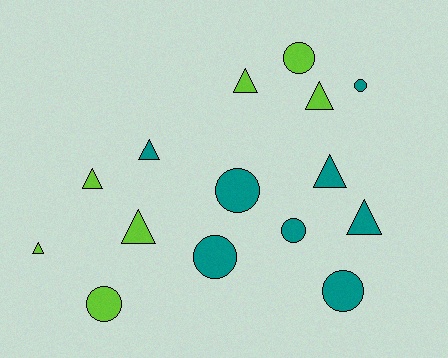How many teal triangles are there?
There are 3 teal triangles.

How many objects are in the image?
There are 15 objects.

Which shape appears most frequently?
Triangle, with 8 objects.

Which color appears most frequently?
Teal, with 8 objects.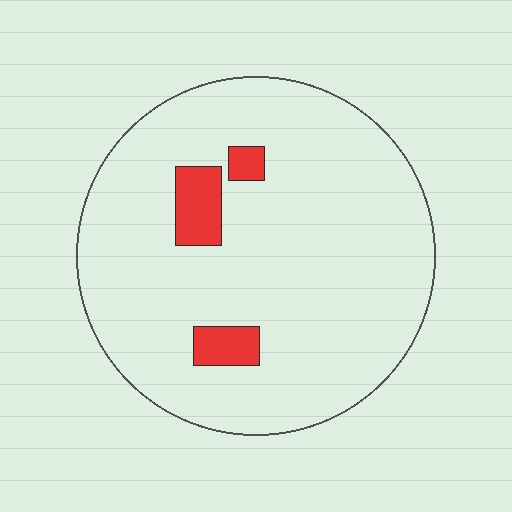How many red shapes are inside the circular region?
3.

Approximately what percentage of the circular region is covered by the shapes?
Approximately 10%.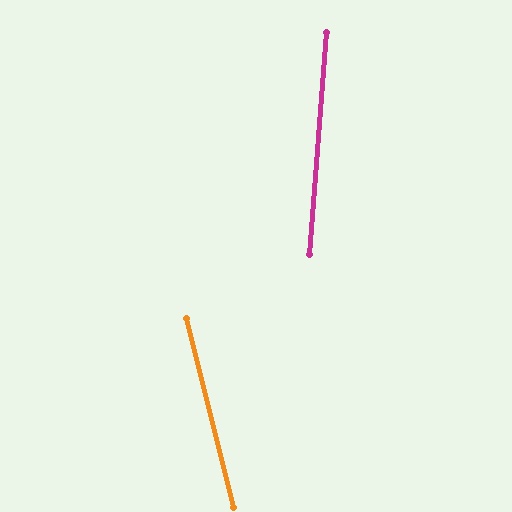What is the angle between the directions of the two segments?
Approximately 18 degrees.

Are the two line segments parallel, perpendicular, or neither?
Neither parallel nor perpendicular — they differ by about 18°.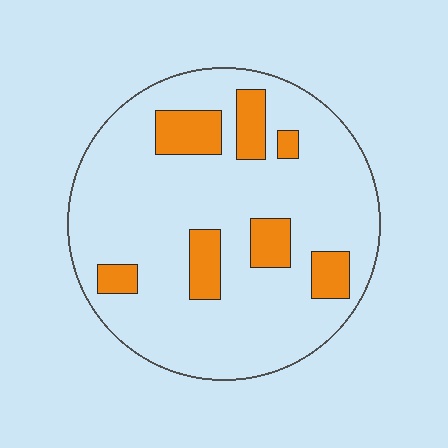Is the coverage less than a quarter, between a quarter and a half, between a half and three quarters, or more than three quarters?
Less than a quarter.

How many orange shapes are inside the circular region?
7.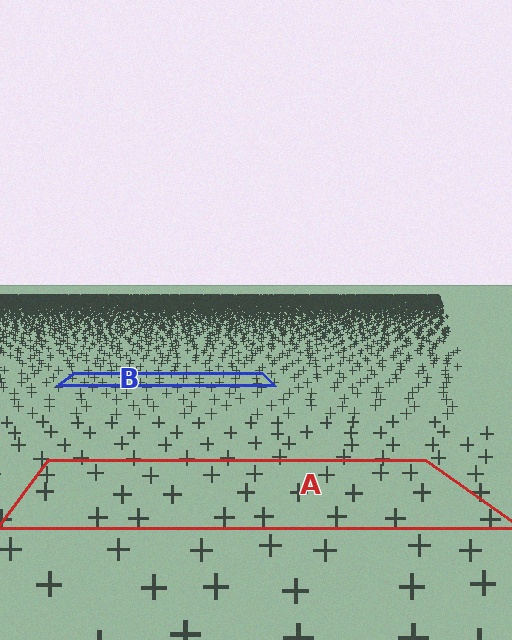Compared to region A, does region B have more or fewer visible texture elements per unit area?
Region B has more texture elements per unit area — they are packed more densely because it is farther away.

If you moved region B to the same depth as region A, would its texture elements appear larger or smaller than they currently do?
They would appear larger. At a closer depth, the same texture elements are projected at a bigger on-screen size.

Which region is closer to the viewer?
Region A is closer. The texture elements there are larger and more spread out.